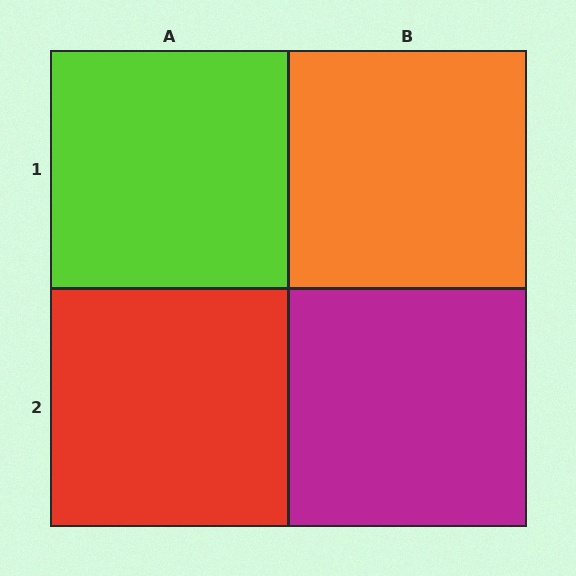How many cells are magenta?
1 cell is magenta.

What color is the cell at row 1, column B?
Orange.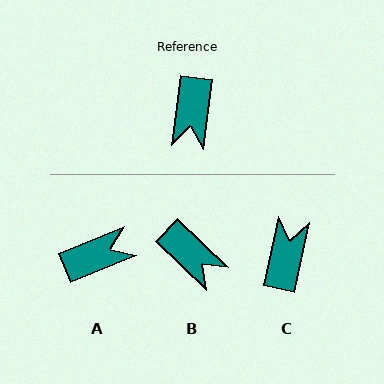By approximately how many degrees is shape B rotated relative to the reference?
Approximately 54 degrees counter-clockwise.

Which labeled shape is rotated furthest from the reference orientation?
C, about 175 degrees away.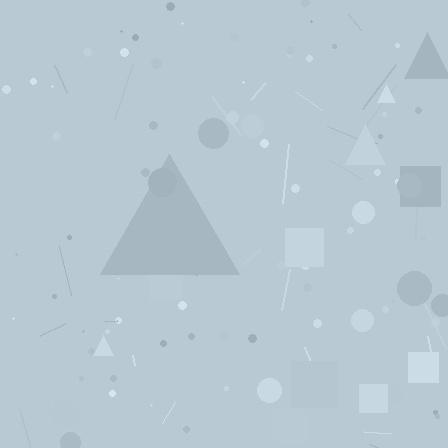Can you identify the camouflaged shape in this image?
The camouflaged shape is a triangle.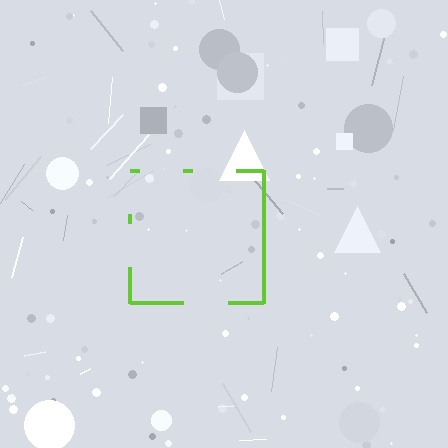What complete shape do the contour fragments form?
The contour fragments form a square.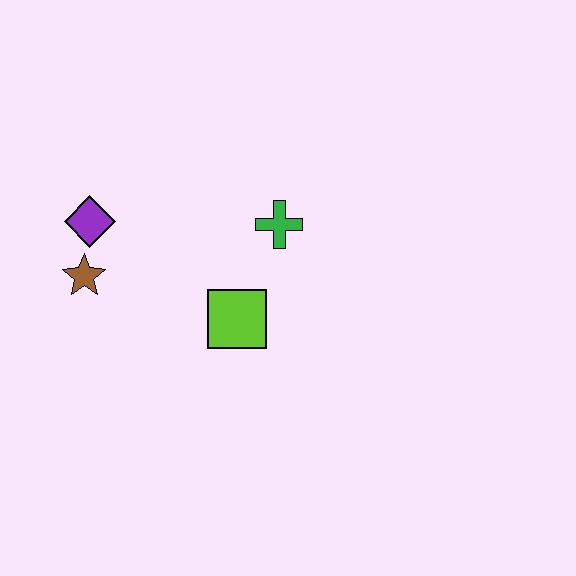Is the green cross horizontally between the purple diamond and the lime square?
No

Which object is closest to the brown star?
The purple diamond is closest to the brown star.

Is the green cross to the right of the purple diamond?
Yes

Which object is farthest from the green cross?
The brown star is farthest from the green cross.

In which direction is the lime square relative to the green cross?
The lime square is below the green cross.